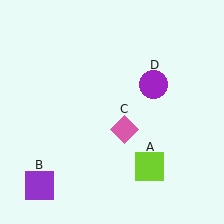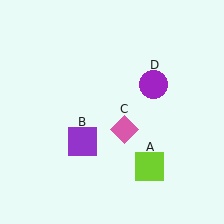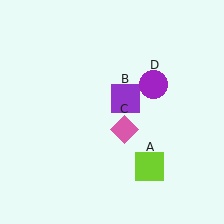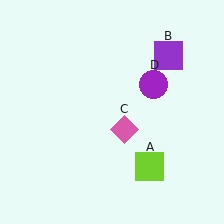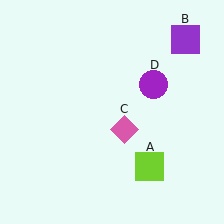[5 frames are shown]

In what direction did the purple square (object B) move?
The purple square (object B) moved up and to the right.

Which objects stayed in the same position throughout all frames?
Lime square (object A) and pink diamond (object C) and purple circle (object D) remained stationary.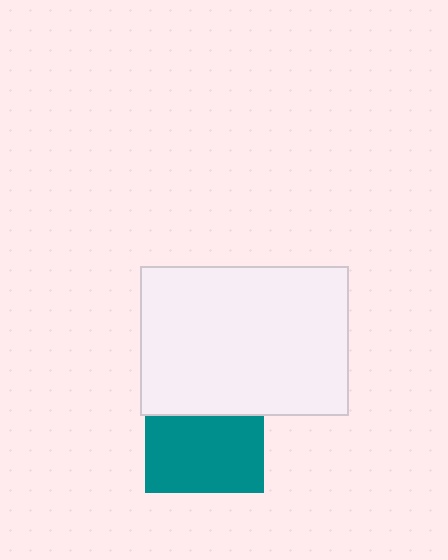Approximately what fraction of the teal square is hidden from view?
Roughly 35% of the teal square is hidden behind the white rectangle.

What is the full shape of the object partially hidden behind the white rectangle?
The partially hidden object is a teal square.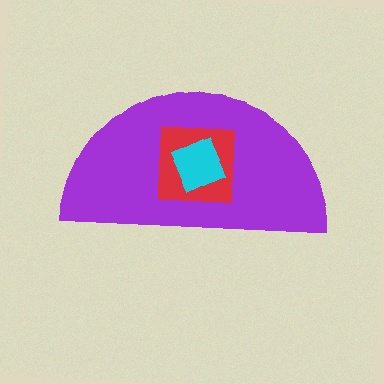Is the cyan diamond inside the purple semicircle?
Yes.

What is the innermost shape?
The cyan diamond.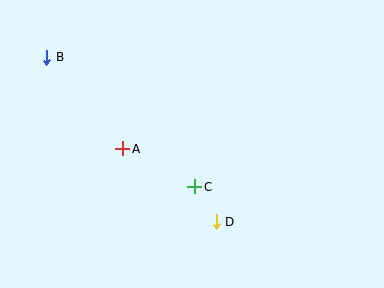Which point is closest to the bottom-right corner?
Point D is closest to the bottom-right corner.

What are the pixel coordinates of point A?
Point A is at (123, 149).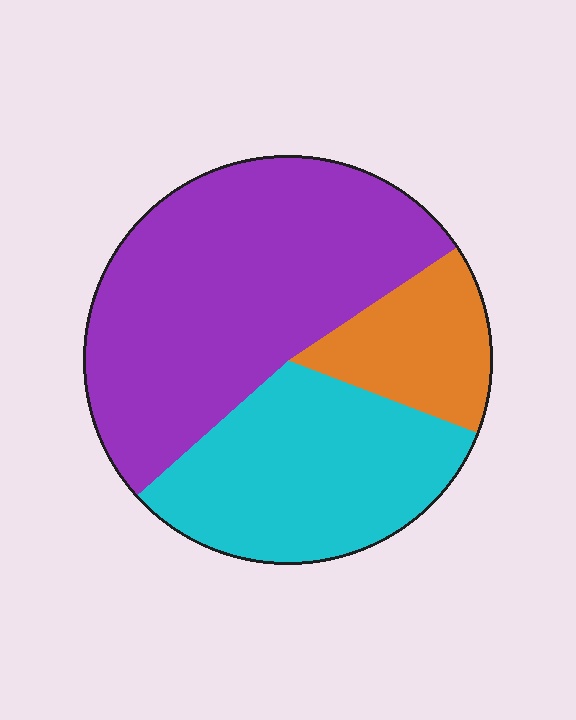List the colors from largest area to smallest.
From largest to smallest: purple, cyan, orange.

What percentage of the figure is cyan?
Cyan covers roughly 30% of the figure.